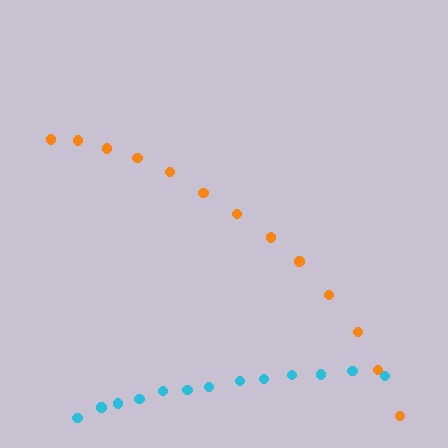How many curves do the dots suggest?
There are 2 distinct paths.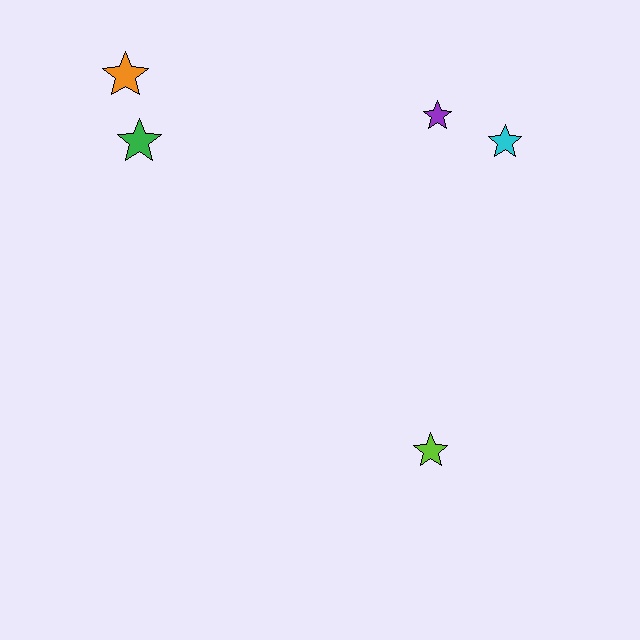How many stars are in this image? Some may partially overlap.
There are 5 stars.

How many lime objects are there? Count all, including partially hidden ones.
There is 1 lime object.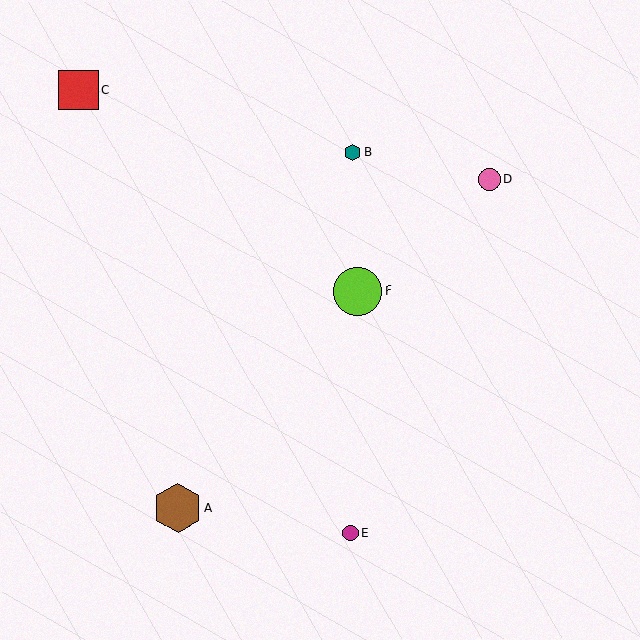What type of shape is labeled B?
Shape B is a teal hexagon.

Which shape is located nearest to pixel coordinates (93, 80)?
The red square (labeled C) at (79, 90) is nearest to that location.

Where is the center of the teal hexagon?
The center of the teal hexagon is at (352, 152).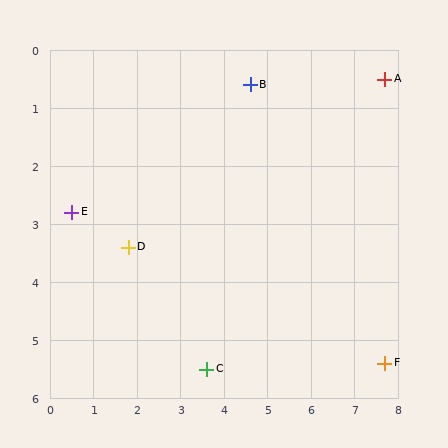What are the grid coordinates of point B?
Point B is at approximately (4.6, 0.6).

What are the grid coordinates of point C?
Point C is at approximately (3.6, 5.5).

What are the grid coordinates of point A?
Point A is at approximately (7.7, 0.5).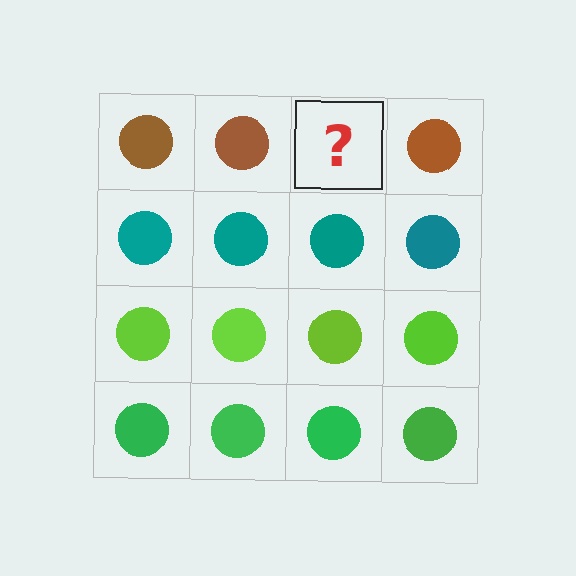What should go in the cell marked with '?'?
The missing cell should contain a brown circle.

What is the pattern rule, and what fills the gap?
The rule is that each row has a consistent color. The gap should be filled with a brown circle.